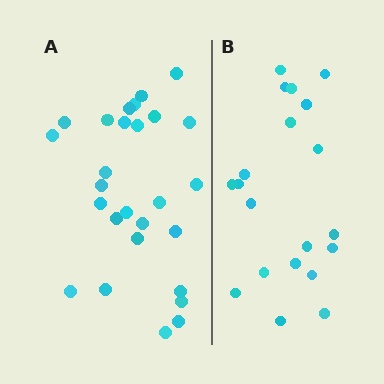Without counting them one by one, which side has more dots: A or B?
Region A (the left region) has more dots.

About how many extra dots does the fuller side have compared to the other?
Region A has roughly 8 or so more dots than region B.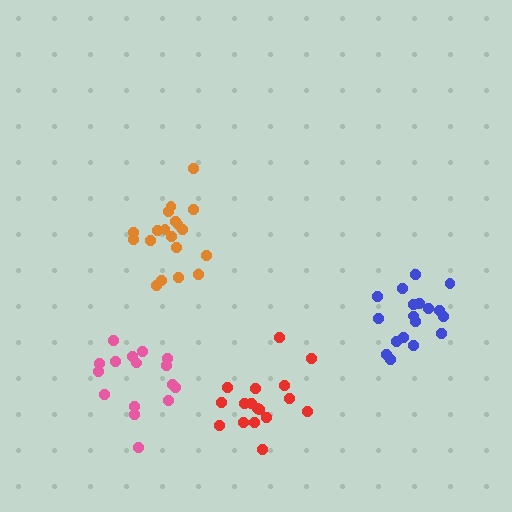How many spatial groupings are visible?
There are 4 spatial groupings.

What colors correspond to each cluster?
The clusters are colored: red, pink, blue, orange.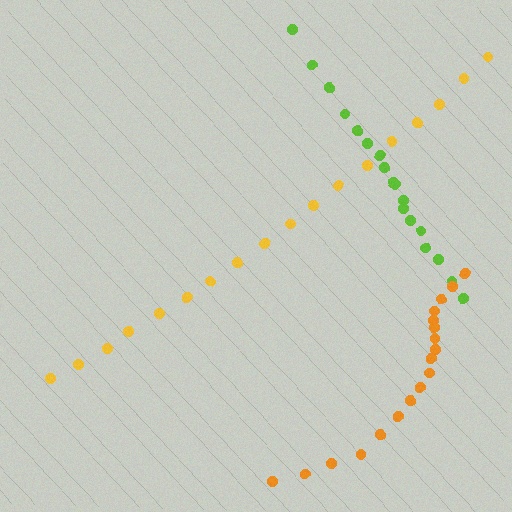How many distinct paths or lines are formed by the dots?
There are 3 distinct paths.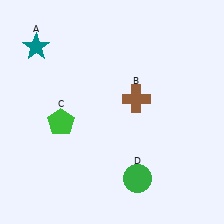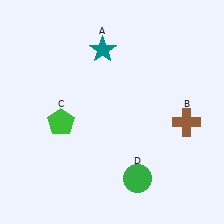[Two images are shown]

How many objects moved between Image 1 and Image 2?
2 objects moved between the two images.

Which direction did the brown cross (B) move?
The brown cross (B) moved right.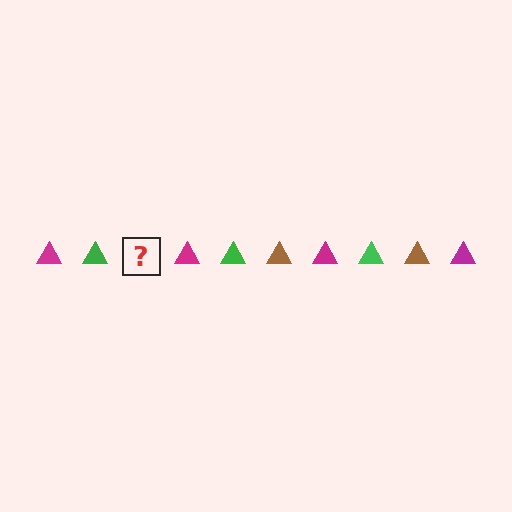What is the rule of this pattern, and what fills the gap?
The rule is that the pattern cycles through magenta, green, brown triangles. The gap should be filled with a brown triangle.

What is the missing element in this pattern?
The missing element is a brown triangle.